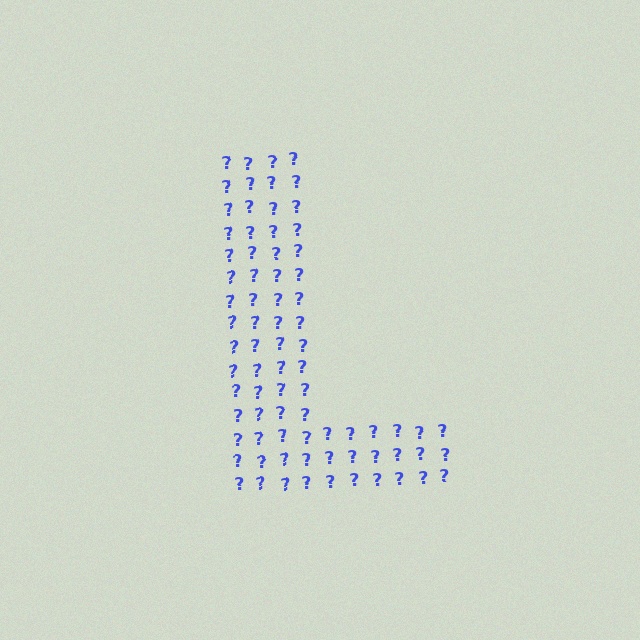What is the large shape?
The large shape is the letter L.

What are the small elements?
The small elements are question marks.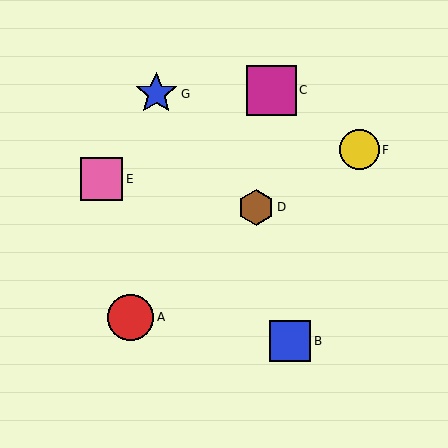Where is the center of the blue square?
The center of the blue square is at (290, 341).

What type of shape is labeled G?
Shape G is a blue star.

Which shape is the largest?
The magenta square (labeled C) is the largest.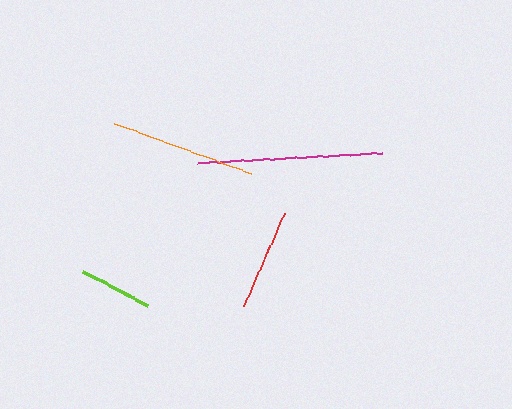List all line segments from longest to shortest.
From longest to shortest: magenta, orange, red, lime.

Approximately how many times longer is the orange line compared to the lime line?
The orange line is approximately 2.0 times the length of the lime line.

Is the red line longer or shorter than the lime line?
The red line is longer than the lime line.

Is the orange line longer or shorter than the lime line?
The orange line is longer than the lime line.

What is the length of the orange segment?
The orange segment is approximately 146 pixels long.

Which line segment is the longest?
The magenta line is the longest at approximately 184 pixels.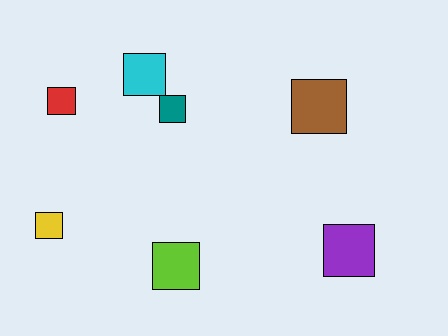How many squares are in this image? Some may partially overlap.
There are 7 squares.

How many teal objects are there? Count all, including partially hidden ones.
There is 1 teal object.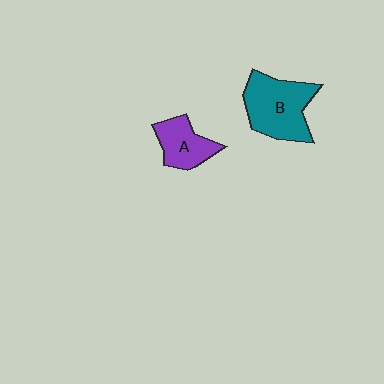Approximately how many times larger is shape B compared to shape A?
Approximately 1.7 times.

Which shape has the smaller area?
Shape A (purple).